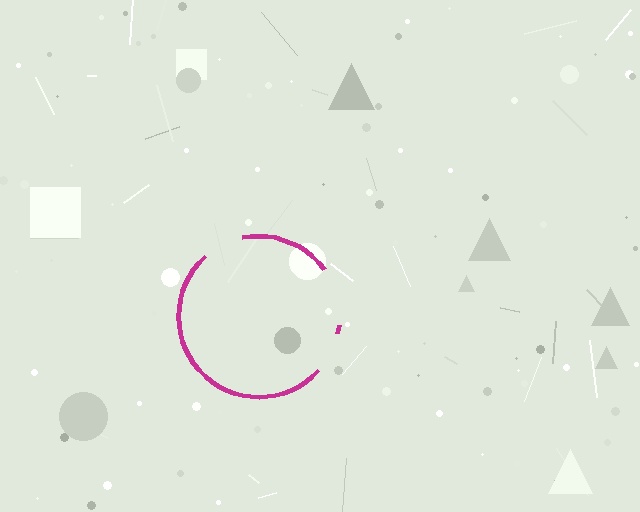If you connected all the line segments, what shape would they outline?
They would outline a circle.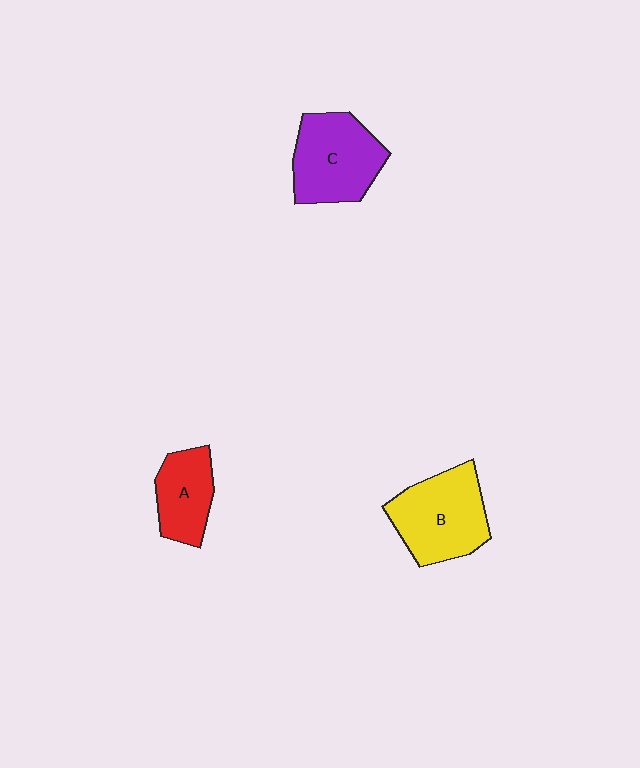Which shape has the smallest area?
Shape A (red).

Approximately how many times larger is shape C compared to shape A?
Approximately 1.5 times.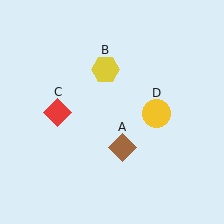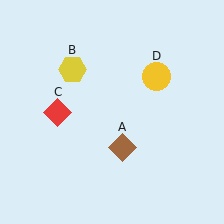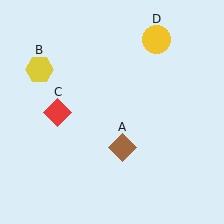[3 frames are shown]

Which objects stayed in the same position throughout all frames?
Brown diamond (object A) and red diamond (object C) remained stationary.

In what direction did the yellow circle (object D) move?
The yellow circle (object D) moved up.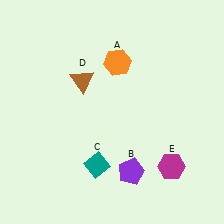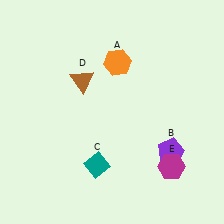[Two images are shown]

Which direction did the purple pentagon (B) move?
The purple pentagon (B) moved right.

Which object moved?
The purple pentagon (B) moved right.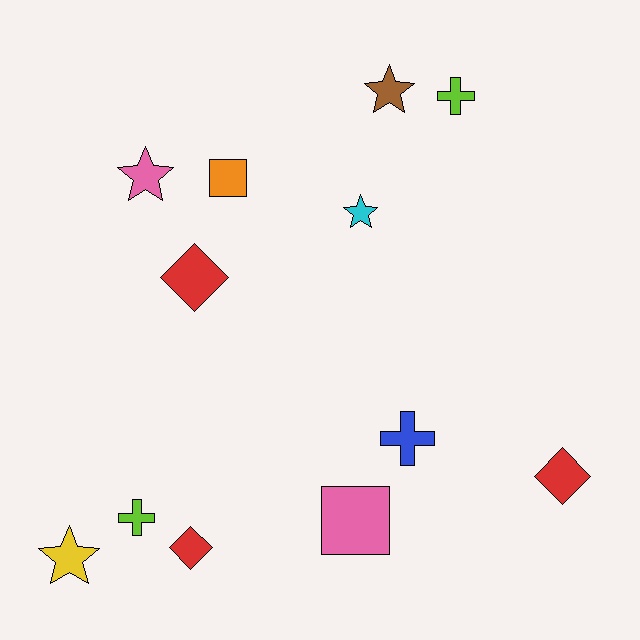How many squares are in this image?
There are 2 squares.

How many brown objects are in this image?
There is 1 brown object.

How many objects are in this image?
There are 12 objects.